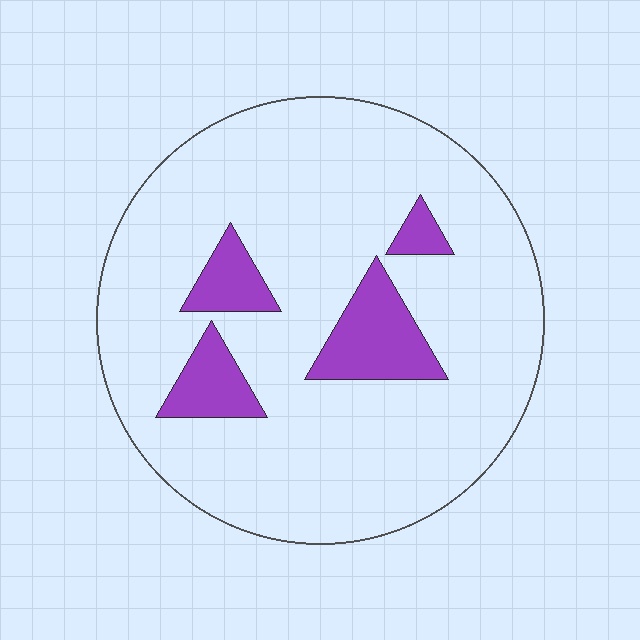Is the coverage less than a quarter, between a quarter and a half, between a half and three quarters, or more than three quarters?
Less than a quarter.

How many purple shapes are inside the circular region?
4.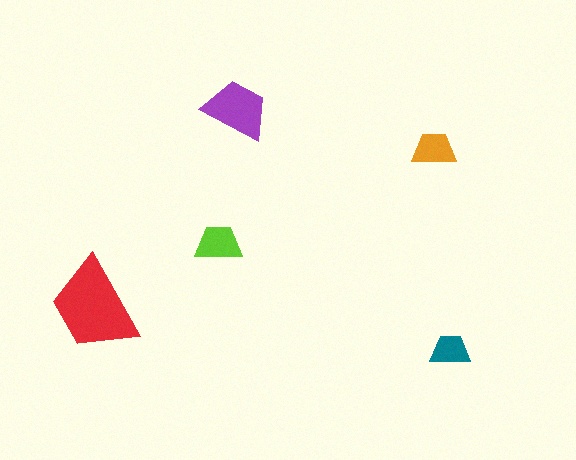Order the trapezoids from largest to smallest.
the red one, the purple one, the lime one, the orange one, the teal one.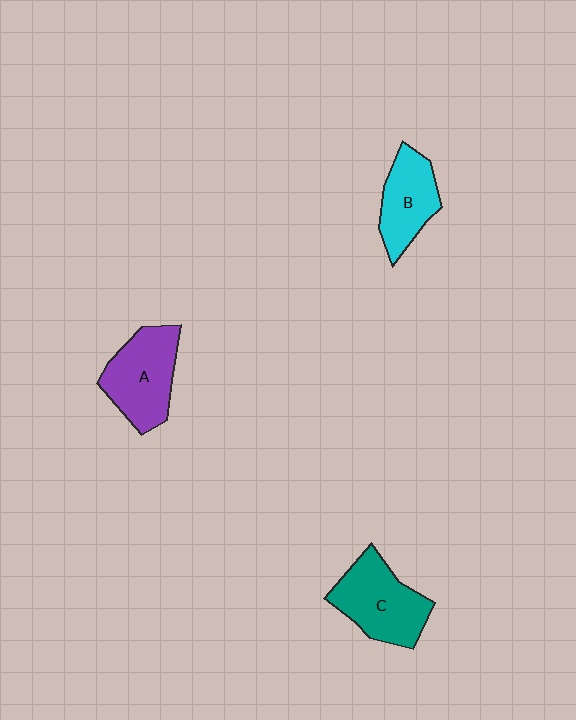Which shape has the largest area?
Shape C (teal).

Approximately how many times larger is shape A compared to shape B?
Approximately 1.3 times.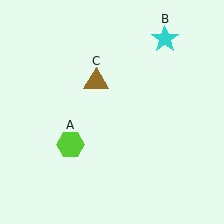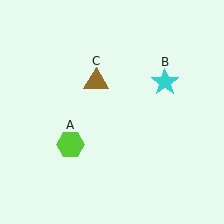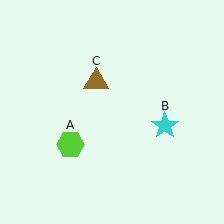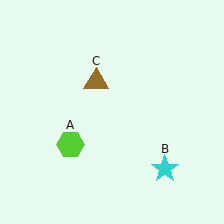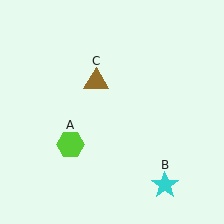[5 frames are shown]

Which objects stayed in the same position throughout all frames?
Lime hexagon (object A) and brown triangle (object C) remained stationary.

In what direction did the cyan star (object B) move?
The cyan star (object B) moved down.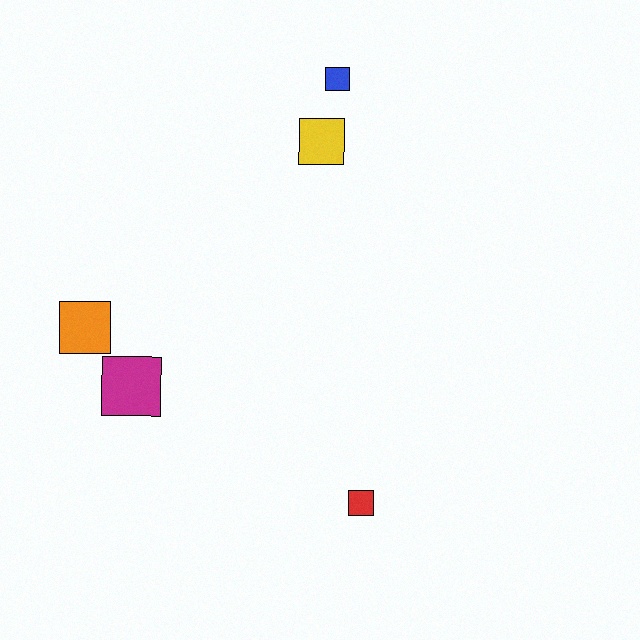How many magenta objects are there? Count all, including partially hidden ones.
There is 1 magenta object.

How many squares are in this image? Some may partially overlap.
There are 5 squares.